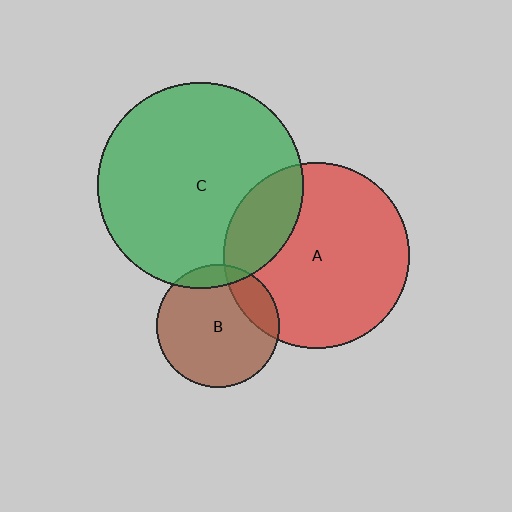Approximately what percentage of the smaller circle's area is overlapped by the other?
Approximately 20%.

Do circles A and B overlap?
Yes.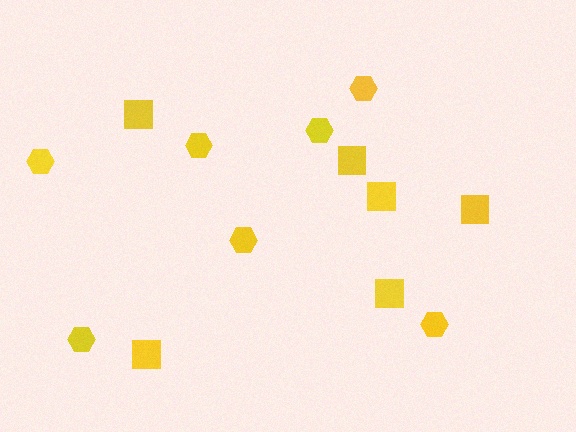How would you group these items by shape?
There are 2 groups: one group of squares (6) and one group of hexagons (7).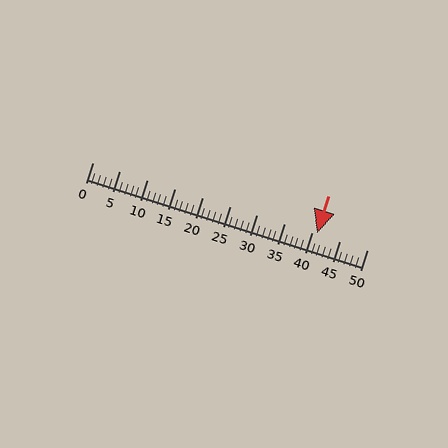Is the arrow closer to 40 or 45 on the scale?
The arrow is closer to 40.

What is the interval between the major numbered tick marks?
The major tick marks are spaced 5 units apart.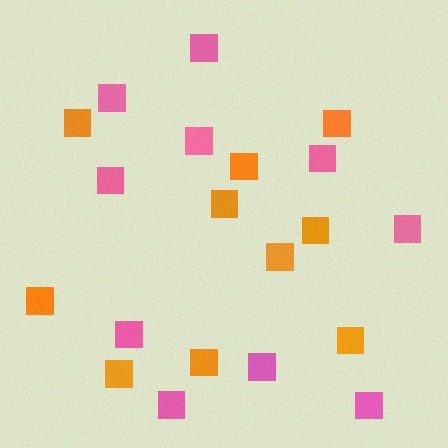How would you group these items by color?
There are 2 groups: one group of pink squares (10) and one group of orange squares (10).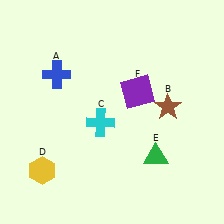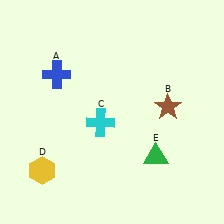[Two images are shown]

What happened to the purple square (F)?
The purple square (F) was removed in Image 2. It was in the top-right area of Image 1.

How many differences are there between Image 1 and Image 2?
There is 1 difference between the two images.